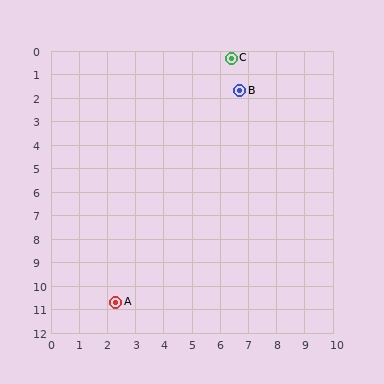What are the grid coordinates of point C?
Point C is at approximately (6.4, 0.3).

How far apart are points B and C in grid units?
Points B and C are about 1.4 grid units apart.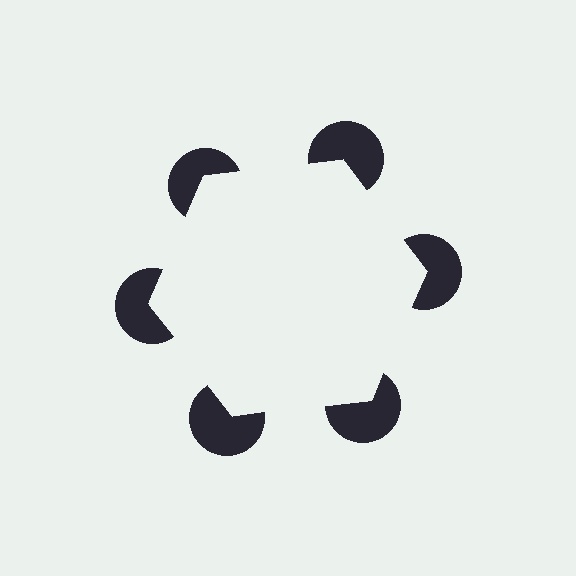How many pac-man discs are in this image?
There are 6 — one at each vertex of the illusory hexagon.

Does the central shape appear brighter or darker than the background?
It typically appears slightly brighter than the background, even though no actual brightness change is drawn.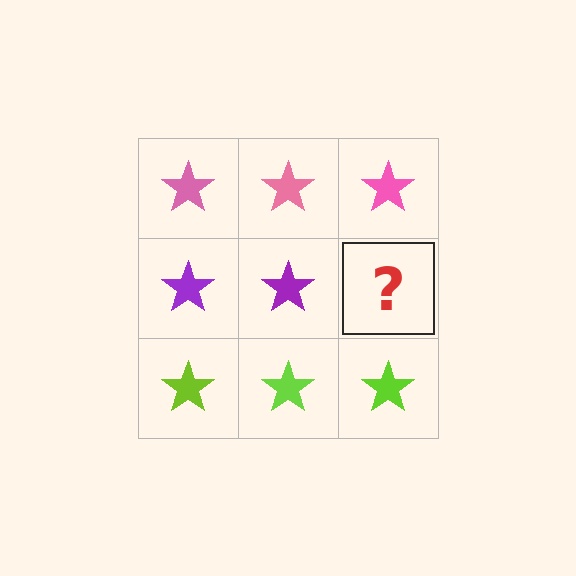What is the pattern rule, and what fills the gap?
The rule is that each row has a consistent color. The gap should be filled with a purple star.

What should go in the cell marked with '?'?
The missing cell should contain a purple star.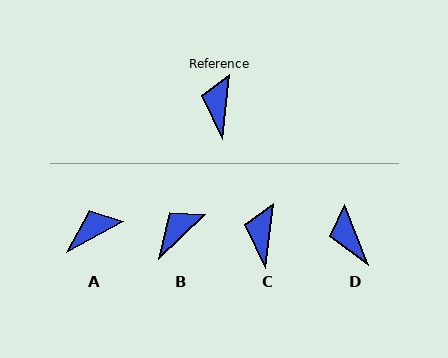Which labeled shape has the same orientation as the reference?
C.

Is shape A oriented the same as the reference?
No, it is off by about 55 degrees.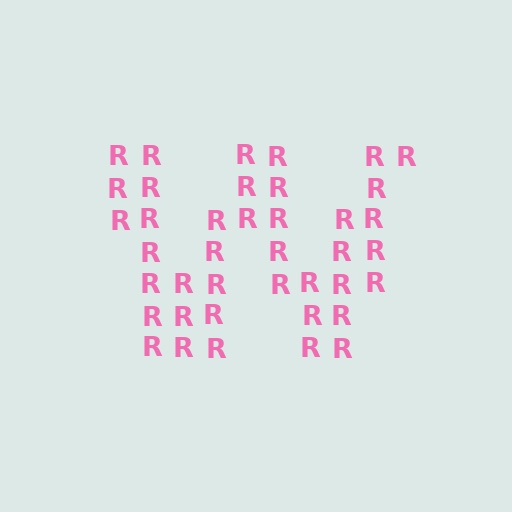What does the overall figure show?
The overall figure shows the letter W.